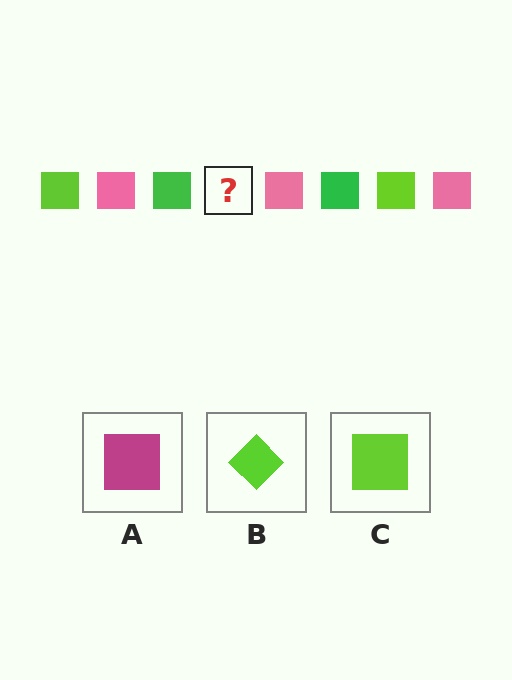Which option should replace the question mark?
Option C.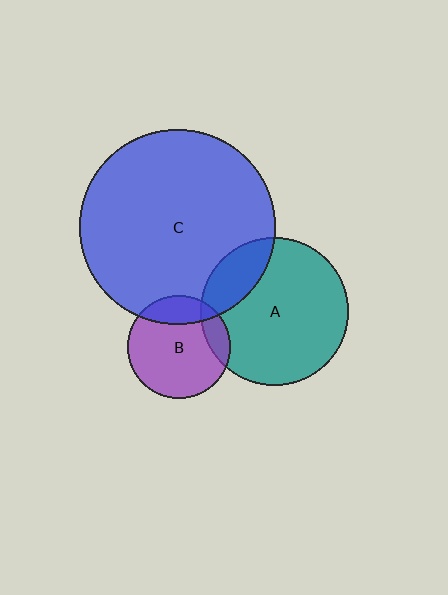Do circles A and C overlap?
Yes.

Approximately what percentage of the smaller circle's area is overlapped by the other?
Approximately 20%.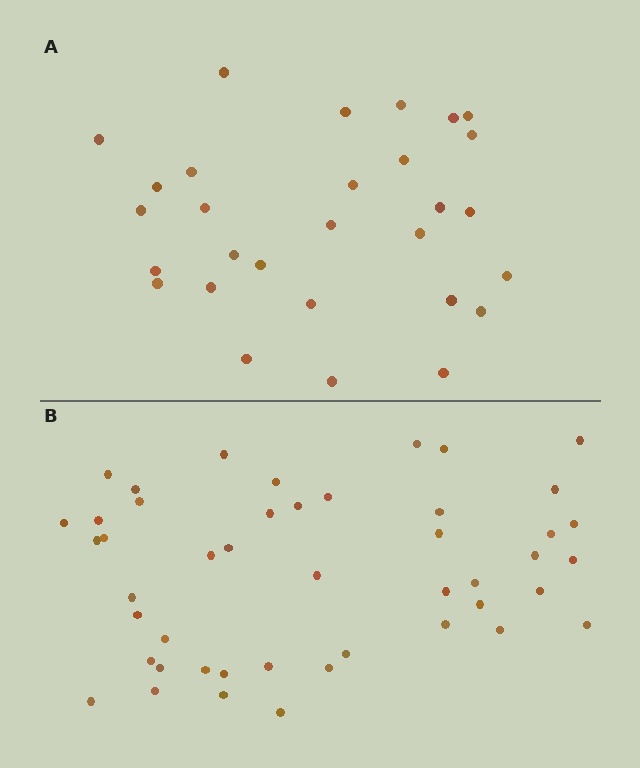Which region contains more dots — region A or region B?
Region B (the bottom region) has more dots.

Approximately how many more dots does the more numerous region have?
Region B has approximately 15 more dots than region A.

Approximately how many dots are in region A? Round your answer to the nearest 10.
About 30 dots. (The exact count is 29, which rounds to 30.)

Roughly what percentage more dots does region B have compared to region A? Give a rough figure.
About 60% more.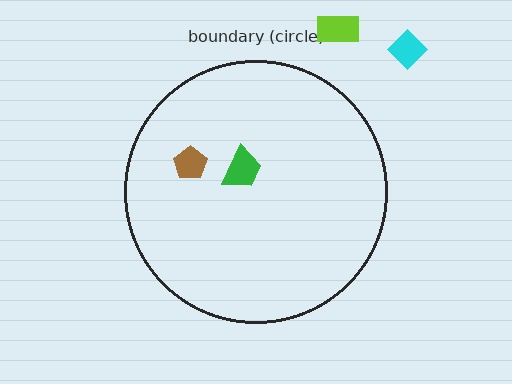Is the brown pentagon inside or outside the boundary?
Inside.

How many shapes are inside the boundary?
2 inside, 2 outside.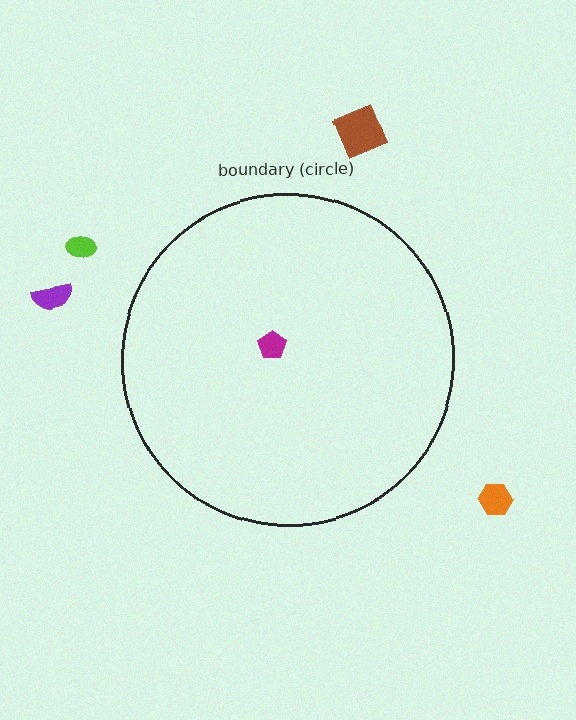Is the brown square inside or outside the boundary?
Outside.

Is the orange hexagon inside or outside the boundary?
Outside.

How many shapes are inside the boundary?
1 inside, 4 outside.